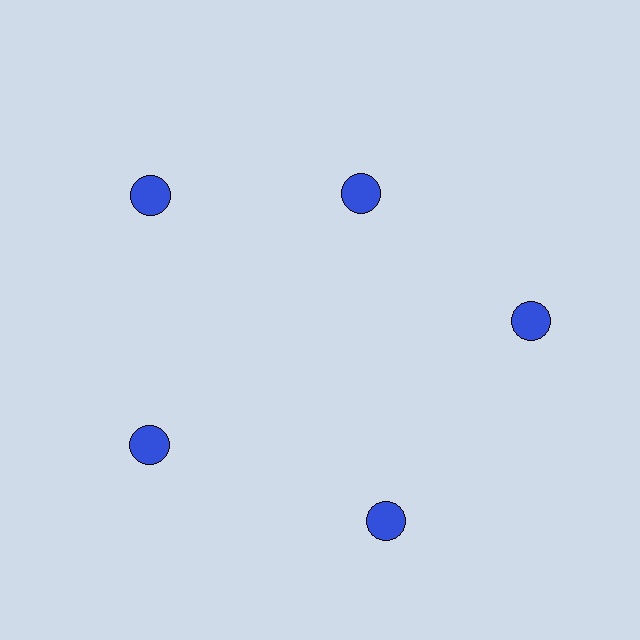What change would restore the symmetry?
The symmetry would be restored by moving it outward, back onto the ring so that all 5 circles sit at equal angles and equal distance from the center.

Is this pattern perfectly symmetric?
No. The 5 blue circles are arranged in a ring, but one element near the 1 o'clock position is pulled inward toward the center, breaking the 5-fold rotational symmetry.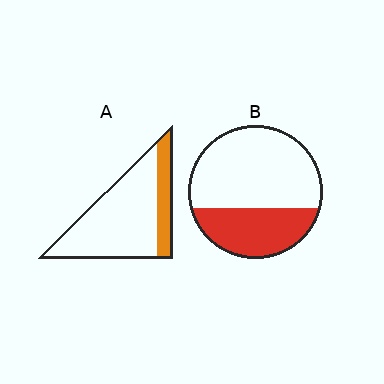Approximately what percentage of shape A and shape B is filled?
A is approximately 20% and B is approximately 35%.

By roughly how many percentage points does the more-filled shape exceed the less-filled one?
By roughly 15 percentage points (B over A).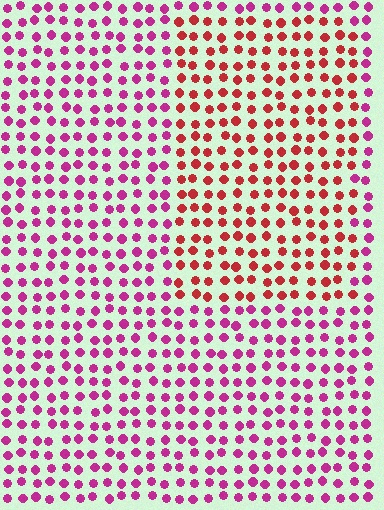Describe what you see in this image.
The image is filled with small magenta elements in a uniform arrangement. A rectangle-shaped region is visible where the elements are tinted to a slightly different hue, forming a subtle color boundary.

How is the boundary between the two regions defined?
The boundary is defined purely by a slight shift in hue (about 38 degrees). Spacing, size, and orientation are identical on both sides.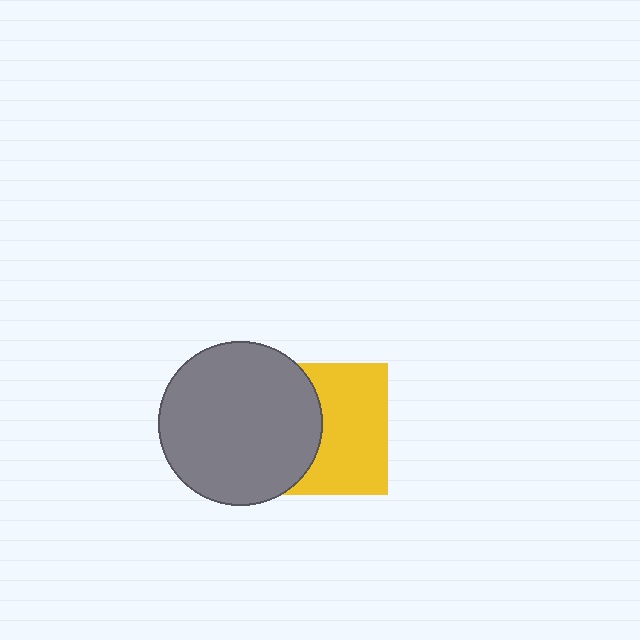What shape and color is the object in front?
The object in front is a gray circle.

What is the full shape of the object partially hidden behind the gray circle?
The partially hidden object is a yellow square.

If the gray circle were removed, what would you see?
You would see the complete yellow square.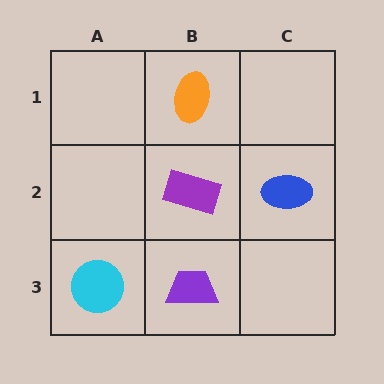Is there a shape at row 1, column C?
No, that cell is empty.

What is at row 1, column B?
An orange ellipse.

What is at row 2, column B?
A purple rectangle.